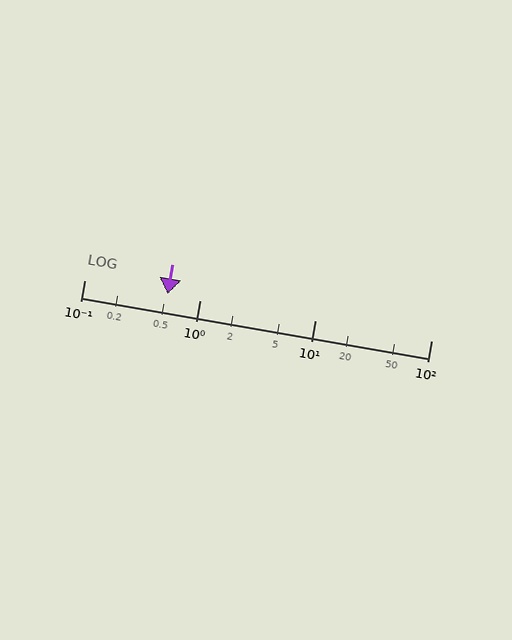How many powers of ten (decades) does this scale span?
The scale spans 3 decades, from 0.1 to 100.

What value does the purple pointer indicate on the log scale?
The pointer indicates approximately 0.52.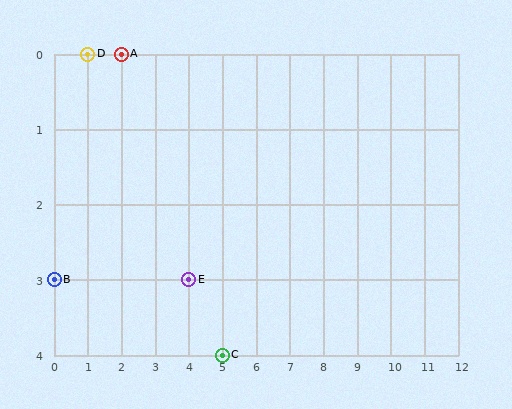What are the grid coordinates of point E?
Point E is at grid coordinates (4, 3).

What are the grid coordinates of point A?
Point A is at grid coordinates (2, 0).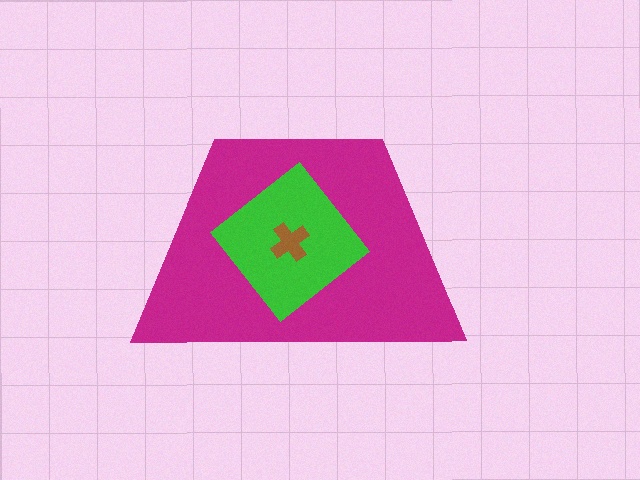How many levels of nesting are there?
3.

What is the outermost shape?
The magenta trapezoid.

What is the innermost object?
The brown cross.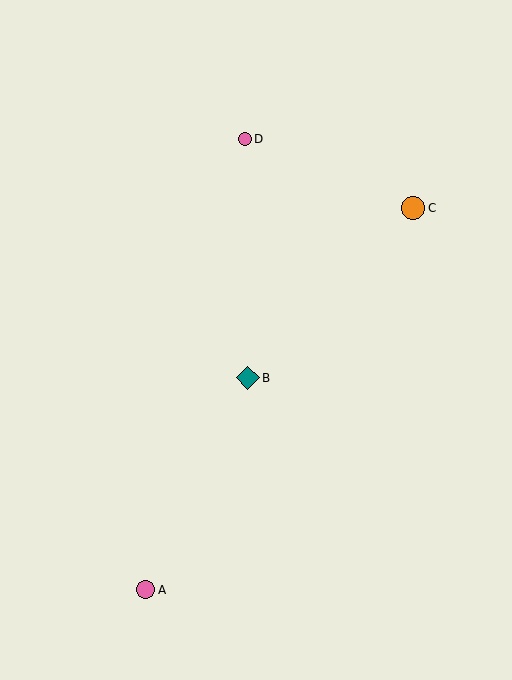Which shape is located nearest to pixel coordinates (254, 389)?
The teal diamond (labeled B) at (248, 378) is nearest to that location.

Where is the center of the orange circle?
The center of the orange circle is at (413, 208).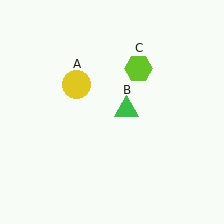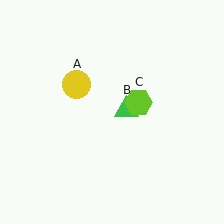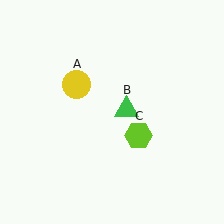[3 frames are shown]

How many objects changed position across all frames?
1 object changed position: lime hexagon (object C).